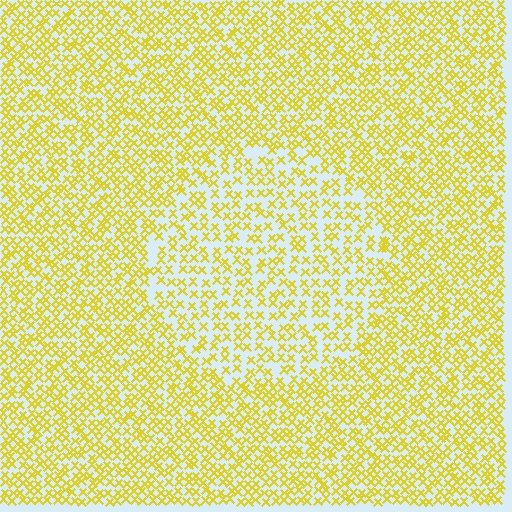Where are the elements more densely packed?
The elements are more densely packed outside the circle boundary.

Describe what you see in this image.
The image contains small yellow elements arranged at two different densities. A circle-shaped region is visible where the elements are less densely packed than the surrounding area.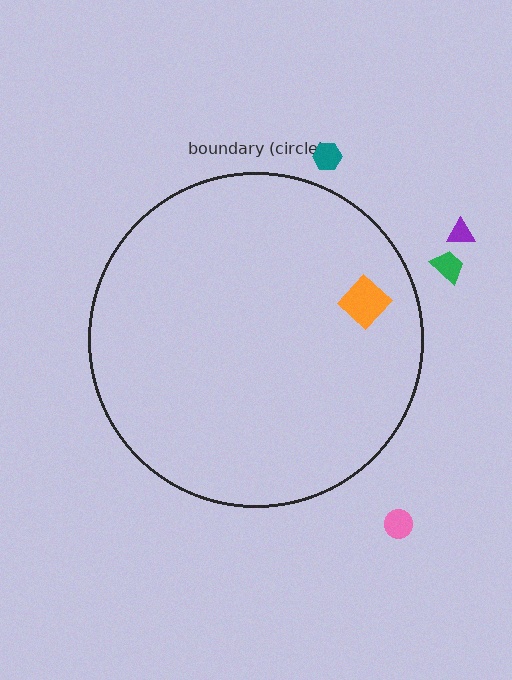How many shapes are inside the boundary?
1 inside, 4 outside.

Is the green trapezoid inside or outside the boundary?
Outside.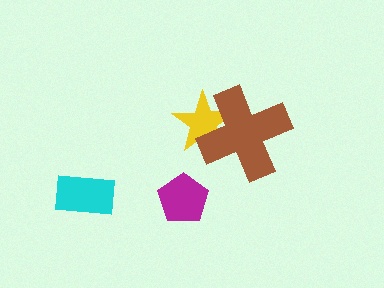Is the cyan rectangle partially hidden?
No, no other shape covers it.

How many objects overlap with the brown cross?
1 object overlaps with the brown cross.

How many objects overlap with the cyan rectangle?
0 objects overlap with the cyan rectangle.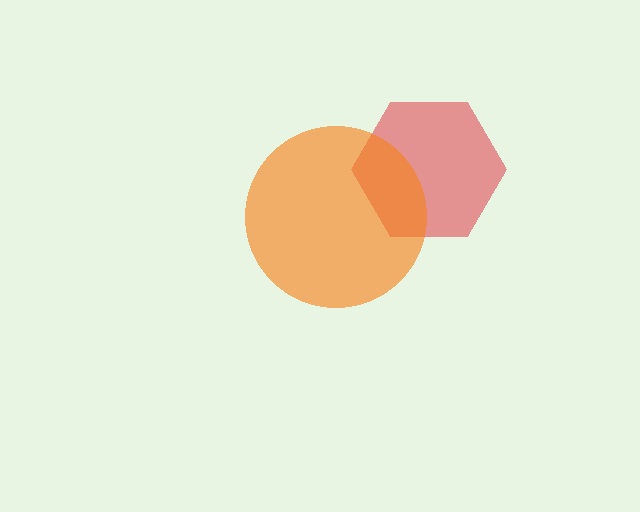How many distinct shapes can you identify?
There are 2 distinct shapes: a red hexagon, an orange circle.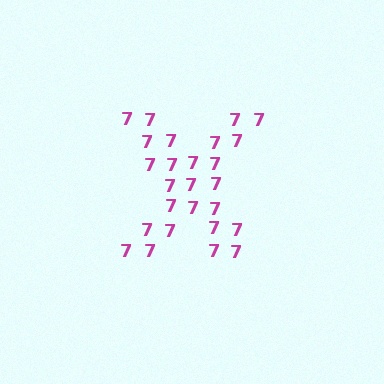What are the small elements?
The small elements are digit 7's.